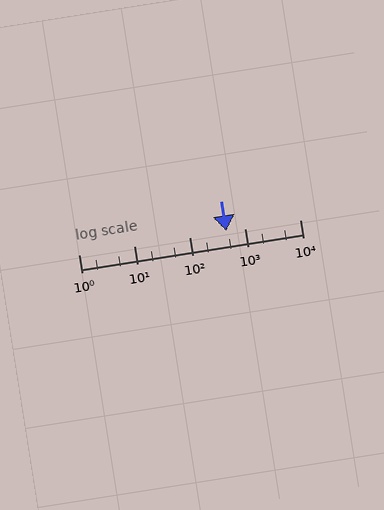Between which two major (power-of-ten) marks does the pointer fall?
The pointer is between 100 and 1000.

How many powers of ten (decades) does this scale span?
The scale spans 4 decades, from 1 to 10000.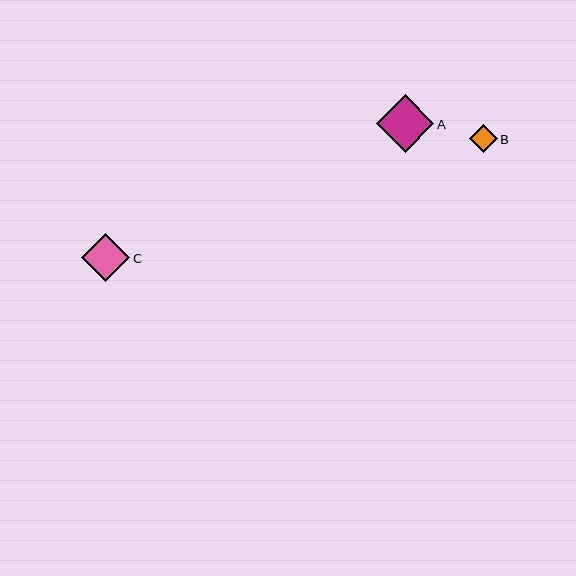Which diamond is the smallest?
Diamond B is the smallest with a size of approximately 28 pixels.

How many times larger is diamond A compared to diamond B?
Diamond A is approximately 2.0 times the size of diamond B.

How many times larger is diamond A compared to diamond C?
Diamond A is approximately 1.2 times the size of diamond C.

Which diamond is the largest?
Diamond A is the largest with a size of approximately 57 pixels.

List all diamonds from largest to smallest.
From largest to smallest: A, C, B.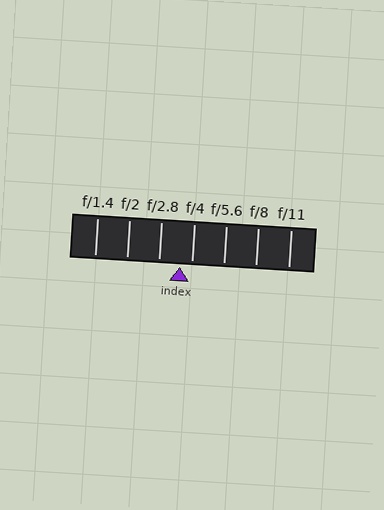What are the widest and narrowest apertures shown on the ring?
The widest aperture shown is f/1.4 and the narrowest is f/11.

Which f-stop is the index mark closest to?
The index mark is closest to f/4.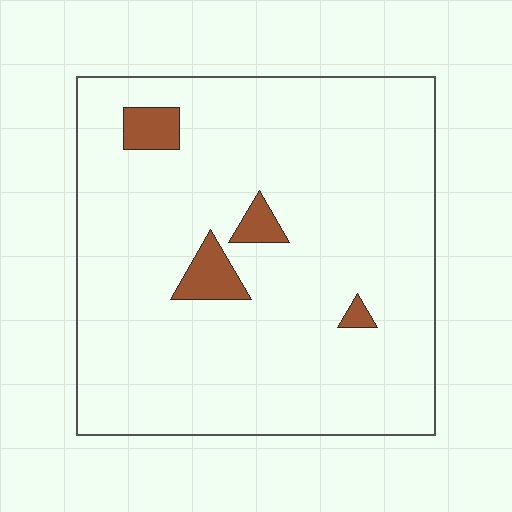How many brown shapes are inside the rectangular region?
4.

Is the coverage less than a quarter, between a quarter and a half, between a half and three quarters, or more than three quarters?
Less than a quarter.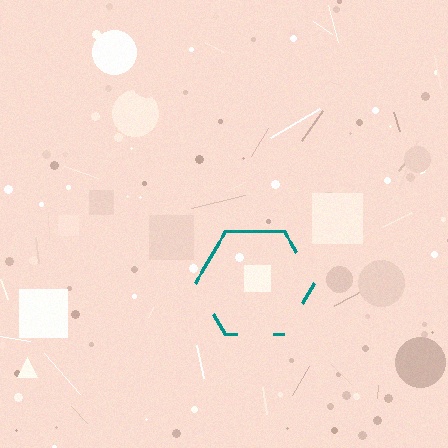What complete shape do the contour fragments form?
The contour fragments form a hexagon.